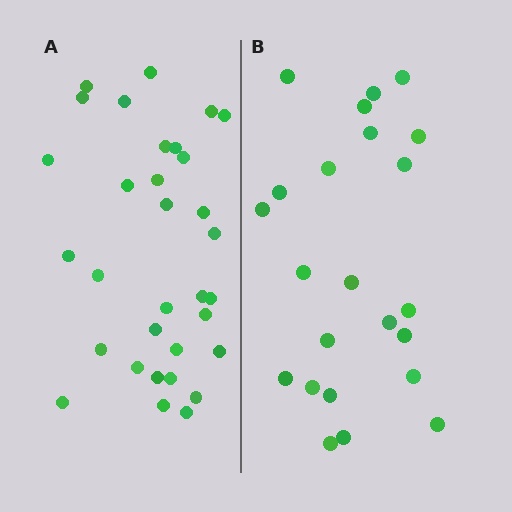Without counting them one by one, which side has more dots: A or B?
Region A (the left region) has more dots.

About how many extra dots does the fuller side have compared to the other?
Region A has roughly 8 or so more dots than region B.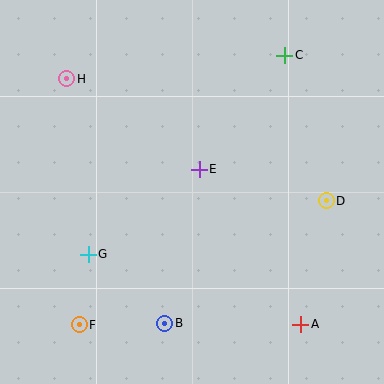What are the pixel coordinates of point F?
Point F is at (79, 325).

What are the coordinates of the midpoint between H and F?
The midpoint between H and F is at (73, 202).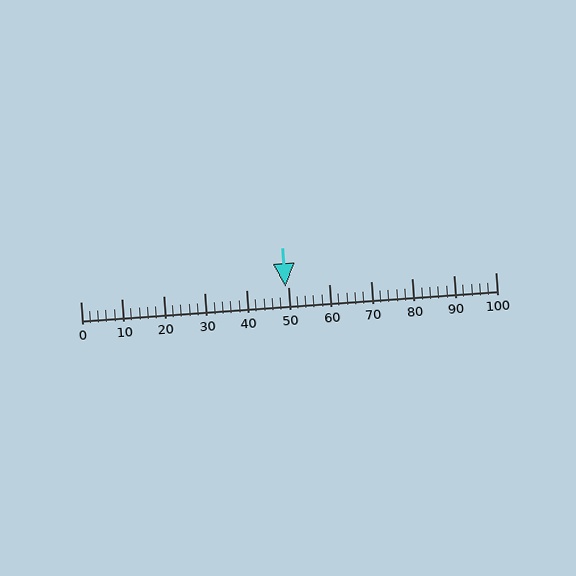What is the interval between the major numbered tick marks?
The major tick marks are spaced 10 units apart.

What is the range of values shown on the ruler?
The ruler shows values from 0 to 100.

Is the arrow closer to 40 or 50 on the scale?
The arrow is closer to 50.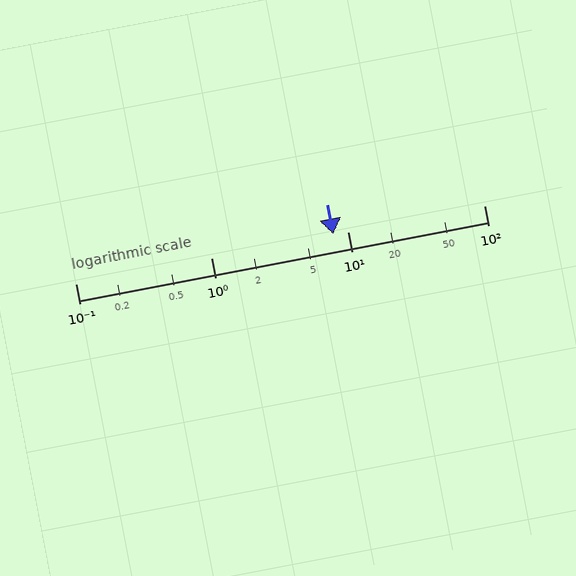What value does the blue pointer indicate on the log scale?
The pointer indicates approximately 7.8.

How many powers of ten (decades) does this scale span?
The scale spans 3 decades, from 0.1 to 100.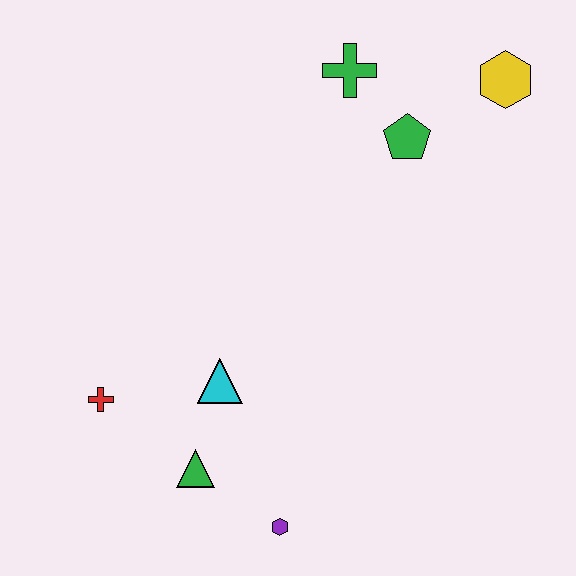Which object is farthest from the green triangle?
The yellow hexagon is farthest from the green triangle.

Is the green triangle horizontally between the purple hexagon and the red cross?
Yes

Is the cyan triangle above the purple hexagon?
Yes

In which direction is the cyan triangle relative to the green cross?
The cyan triangle is below the green cross.